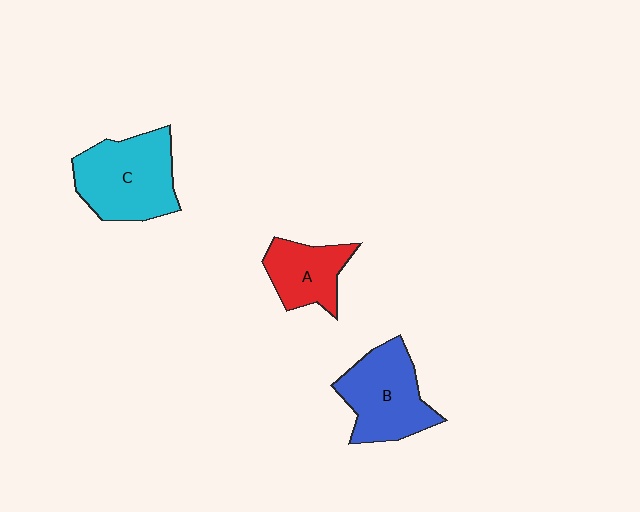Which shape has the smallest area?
Shape A (red).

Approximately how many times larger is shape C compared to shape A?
Approximately 1.6 times.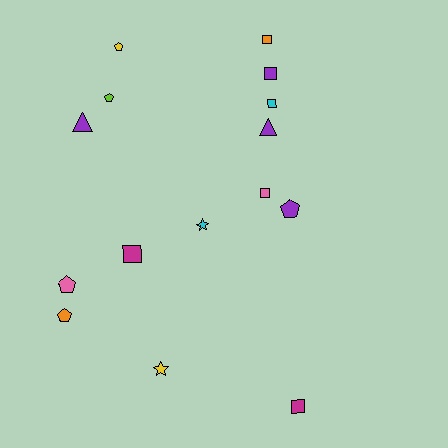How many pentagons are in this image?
There are 5 pentagons.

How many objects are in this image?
There are 15 objects.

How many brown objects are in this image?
There are no brown objects.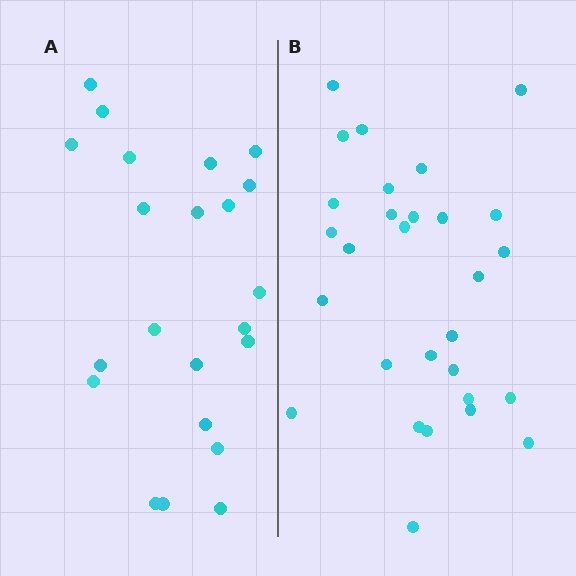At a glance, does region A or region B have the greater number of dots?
Region B (the right region) has more dots.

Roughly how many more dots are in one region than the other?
Region B has roughly 8 or so more dots than region A.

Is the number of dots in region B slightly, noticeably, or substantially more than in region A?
Region B has noticeably more, but not dramatically so. The ratio is roughly 1.3 to 1.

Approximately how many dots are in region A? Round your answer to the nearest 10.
About 20 dots. (The exact count is 22, which rounds to 20.)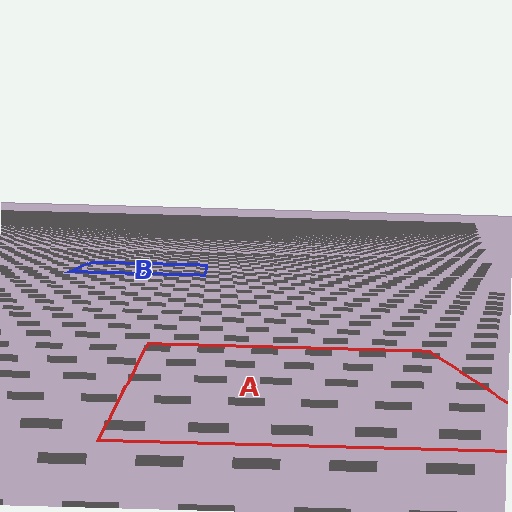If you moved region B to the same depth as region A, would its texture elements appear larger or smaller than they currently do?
They would appear larger. At a closer depth, the same texture elements are projected at a bigger on-screen size.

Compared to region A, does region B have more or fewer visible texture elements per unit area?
Region B has more texture elements per unit area — they are packed more densely because it is farther away.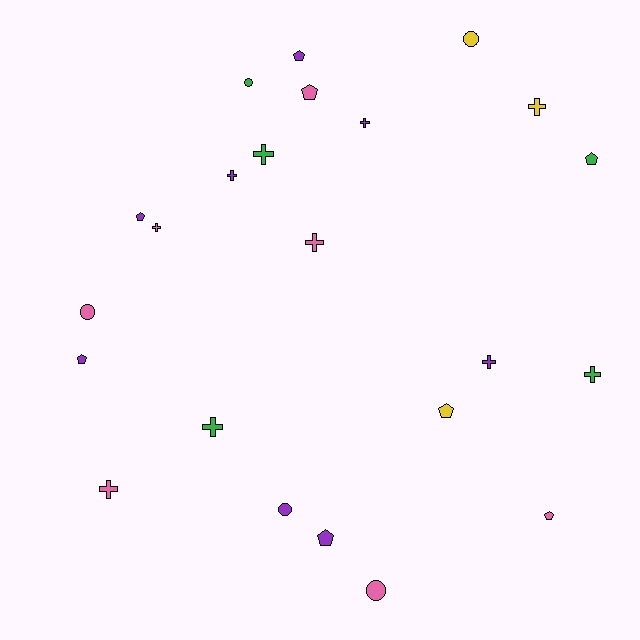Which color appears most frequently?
Purple, with 8 objects.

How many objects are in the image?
There are 23 objects.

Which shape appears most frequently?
Cross, with 10 objects.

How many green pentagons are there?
There is 1 green pentagon.